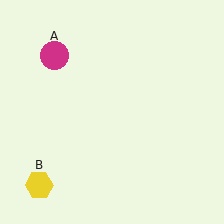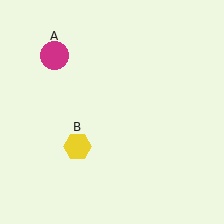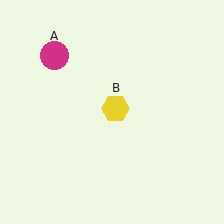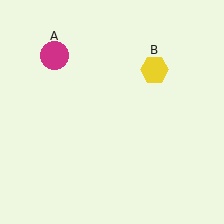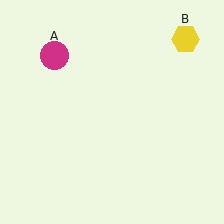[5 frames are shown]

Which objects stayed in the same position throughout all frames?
Magenta circle (object A) remained stationary.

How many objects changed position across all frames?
1 object changed position: yellow hexagon (object B).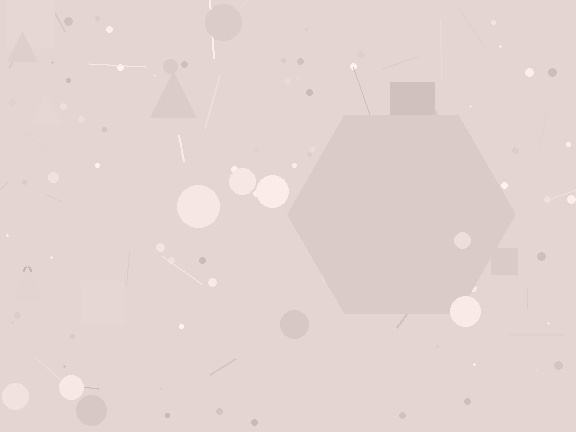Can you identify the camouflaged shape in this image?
The camouflaged shape is a hexagon.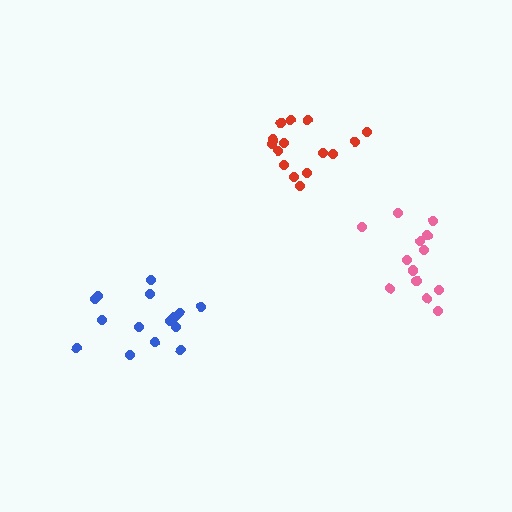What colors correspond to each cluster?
The clusters are colored: red, blue, pink.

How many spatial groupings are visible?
There are 3 spatial groupings.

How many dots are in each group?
Group 1: 15 dots, Group 2: 15 dots, Group 3: 13 dots (43 total).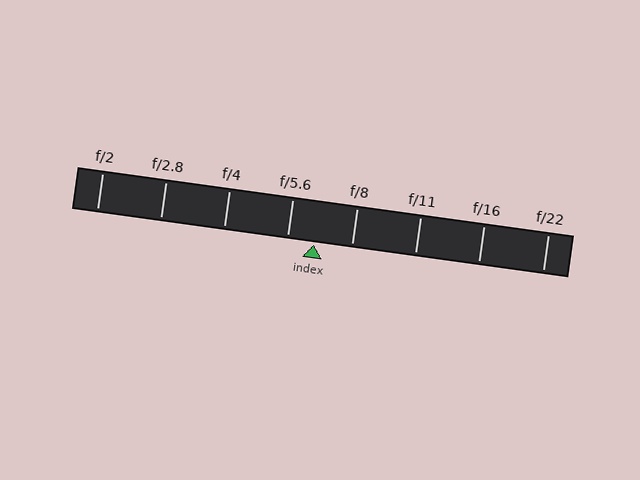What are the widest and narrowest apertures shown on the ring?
The widest aperture shown is f/2 and the narrowest is f/22.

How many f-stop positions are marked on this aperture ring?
There are 8 f-stop positions marked.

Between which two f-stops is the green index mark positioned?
The index mark is between f/5.6 and f/8.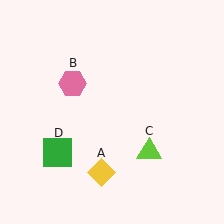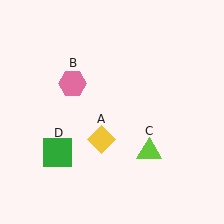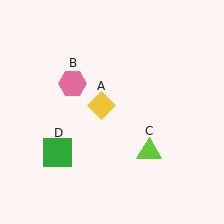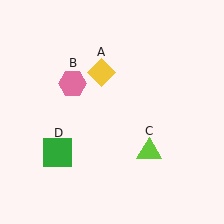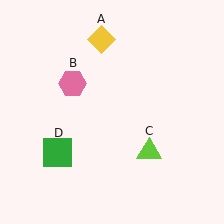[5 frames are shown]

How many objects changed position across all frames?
1 object changed position: yellow diamond (object A).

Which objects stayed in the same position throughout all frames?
Pink hexagon (object B) and lime triangle (object C) and green square (object D) remained stationary.